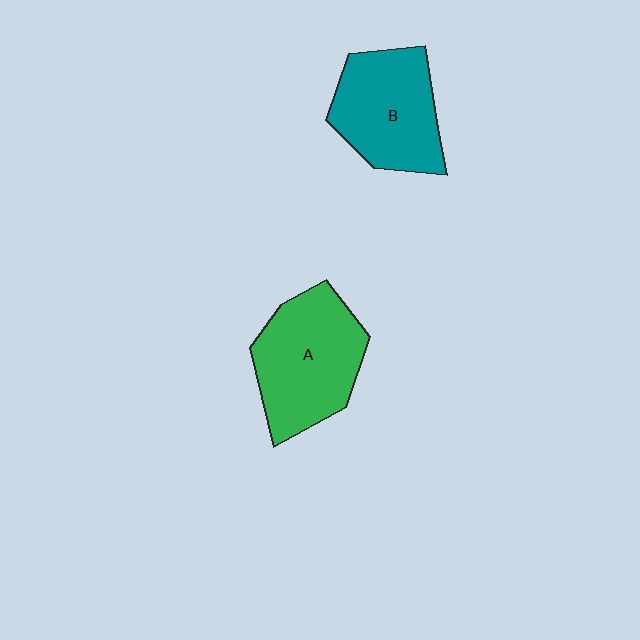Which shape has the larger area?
Shape A (green).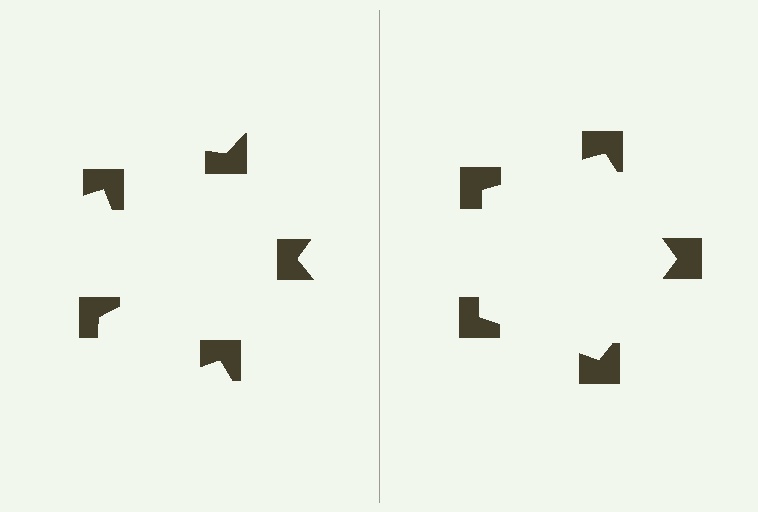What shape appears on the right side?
An illusory pentagon.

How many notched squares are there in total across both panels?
10 — 5 on each side.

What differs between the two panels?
The notched squares are positioned identically on both sides; only the wedge orientations differ. On the right they align to a pentagon; on the left they are misaligned.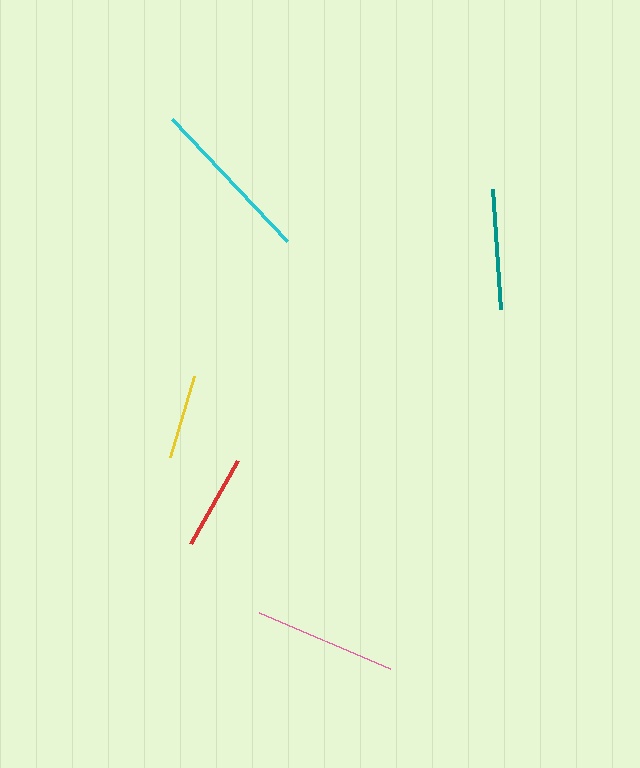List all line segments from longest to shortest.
From longest to shortest: cyan, pink, teal, red, yellow.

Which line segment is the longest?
The cyan line is the longest at approximately 168 pixels.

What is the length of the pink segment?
The pink segment is approximately 142 pixels long.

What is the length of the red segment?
The red segment is approximately 95 pixels long.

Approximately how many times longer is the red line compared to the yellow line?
The red line is approximately 1.1 times the length of the yellow line.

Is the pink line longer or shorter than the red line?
The pink line is longer than the red line.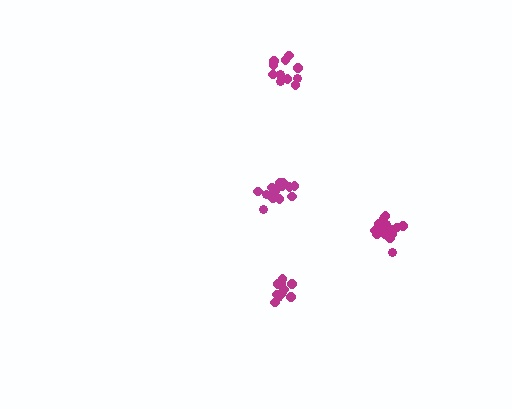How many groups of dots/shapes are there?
There are 4 groups.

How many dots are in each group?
Group 1: 11 dots, Group 2: 11 dots, Group 3: 15 dots, Group 4: 15 dots (52 total).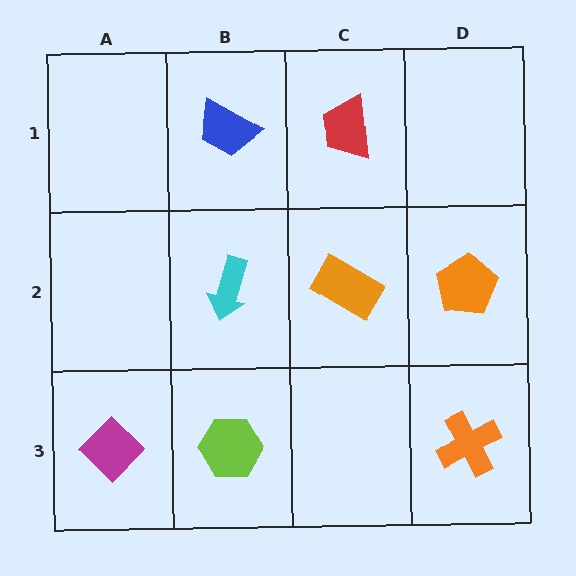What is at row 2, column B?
A cyan arrow.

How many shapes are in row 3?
3 shapes.